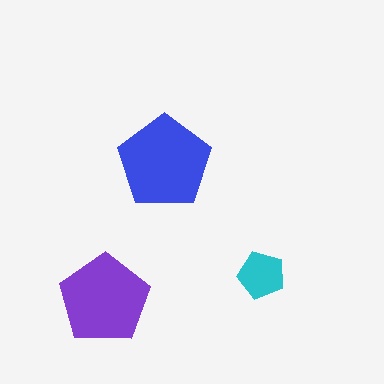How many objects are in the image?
There are 3 objects in the image.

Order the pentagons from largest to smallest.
the blue one, the purple one, the cyan one.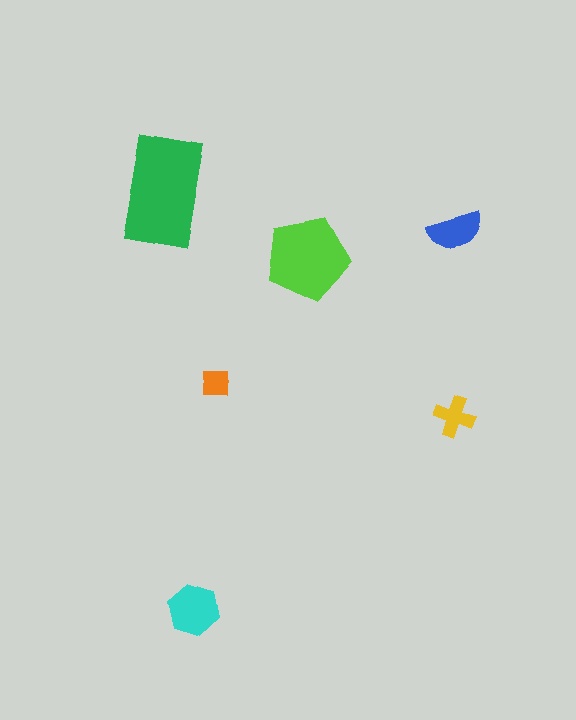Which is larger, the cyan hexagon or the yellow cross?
The cyan hexagon.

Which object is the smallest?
The orange square.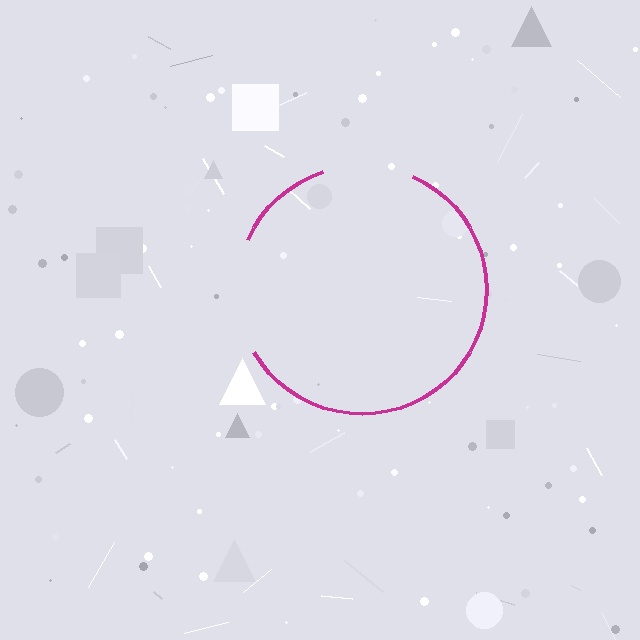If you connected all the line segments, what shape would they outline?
They would outline a circle.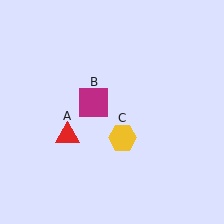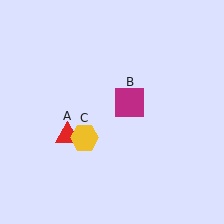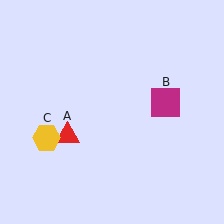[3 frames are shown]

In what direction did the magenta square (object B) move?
The magenta square (object B) moved right.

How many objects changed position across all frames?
2 objects changed position: magenta square (object B), yellow hexagon (object C).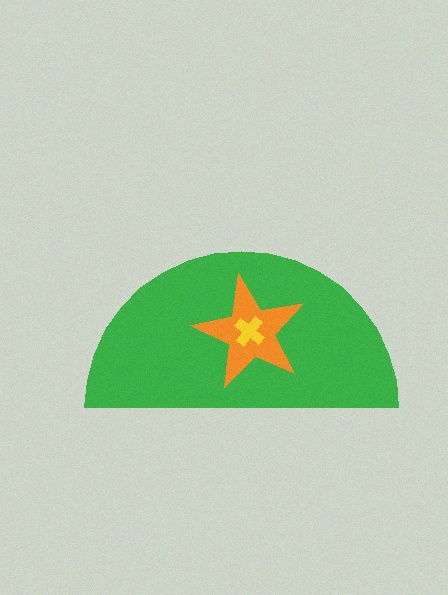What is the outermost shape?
The green semicircle.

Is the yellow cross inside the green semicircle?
Yes.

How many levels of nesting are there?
3.